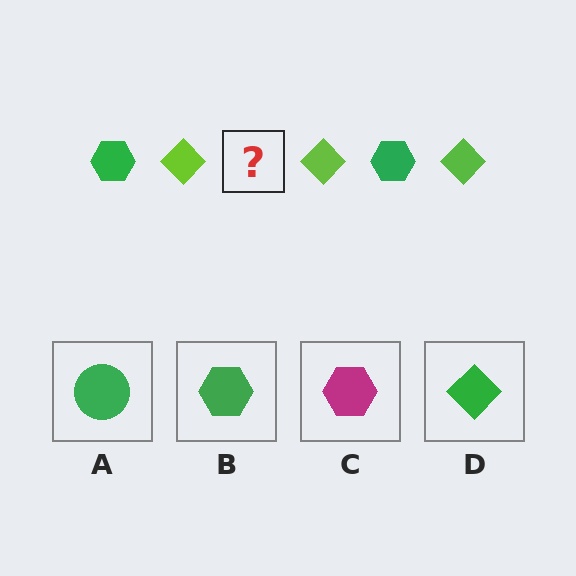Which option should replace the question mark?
Option B.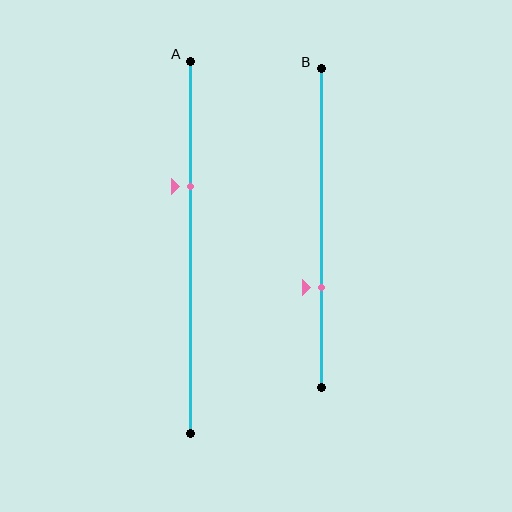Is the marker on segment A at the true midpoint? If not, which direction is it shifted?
No, the marker on segment A is shifted upward by about 16% of the segment length.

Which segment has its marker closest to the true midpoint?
Segment A has its marker closest to the true midpoint.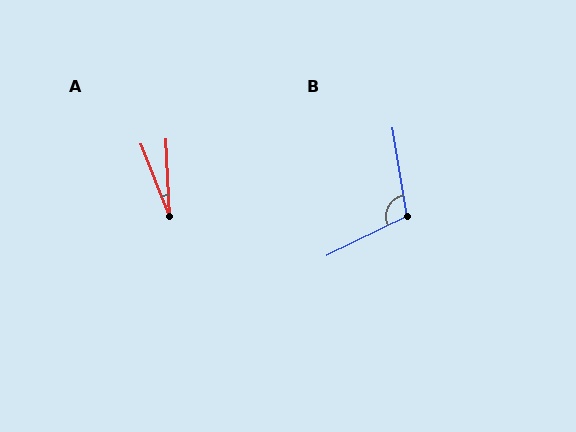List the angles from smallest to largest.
A (19°), B (107°).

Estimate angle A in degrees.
Approximately 19 degrees.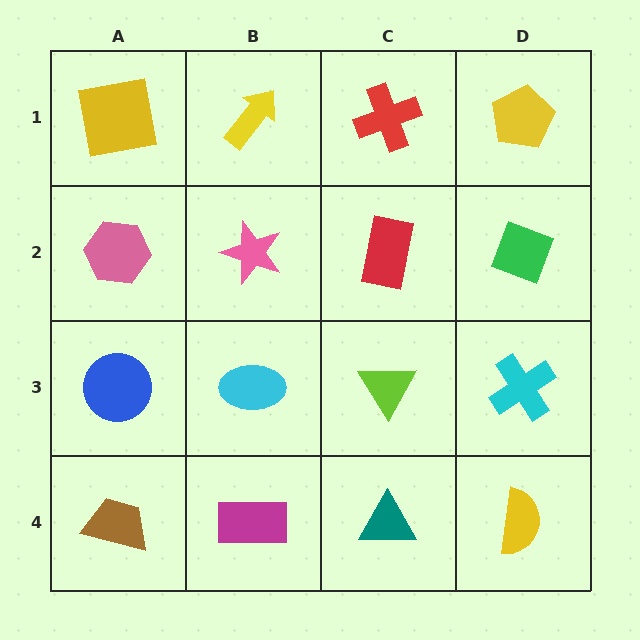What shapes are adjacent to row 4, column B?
A cyan ellipse (row 3, column B), a brown trapezoid (row 4, column A), a teal triangle (row 4, column C).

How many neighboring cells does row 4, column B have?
3.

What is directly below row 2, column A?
A blue circle.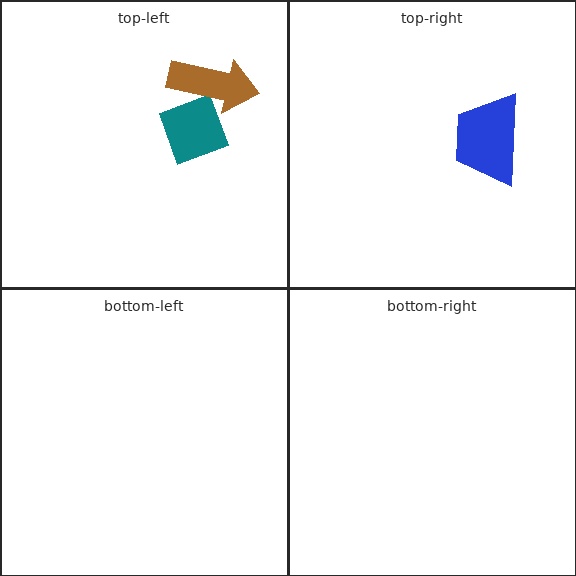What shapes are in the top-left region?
The teal diamond, the brown arrow.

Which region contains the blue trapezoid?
The top-right region.